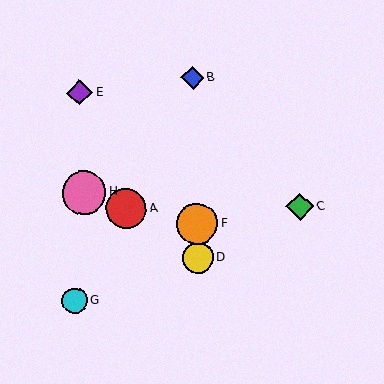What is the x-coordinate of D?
Object D is at x≈198.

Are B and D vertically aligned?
Yes, both are at x≈192.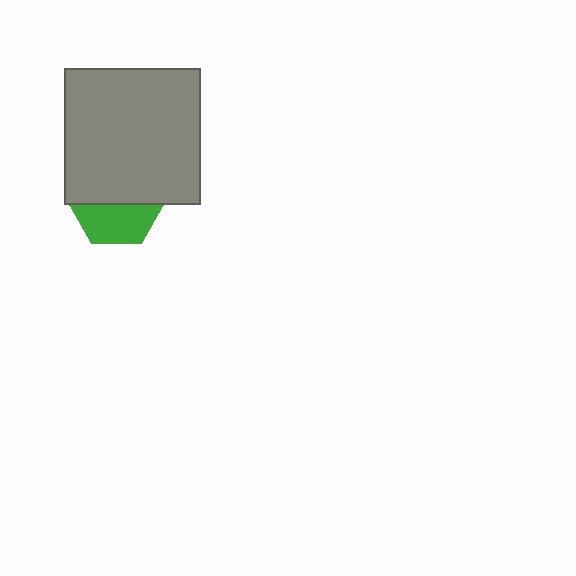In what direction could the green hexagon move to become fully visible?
The green hexagon could move down. That would shift it out from behind the gray square entirely.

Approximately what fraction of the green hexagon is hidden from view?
Roughly 58% of the green hexagon is hidden behind the gray square.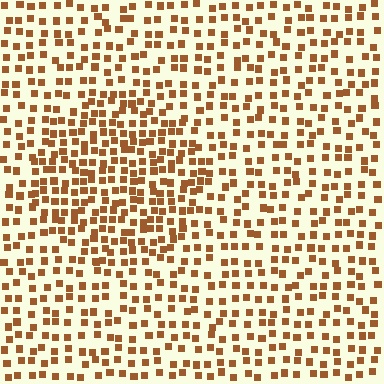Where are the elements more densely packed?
The elements are more densely packed inside the circle boundary.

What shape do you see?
I see a circle.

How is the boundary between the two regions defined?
The boundary is defined by a change in element density (approximately 1.7x ratio). All elements are the same color, size, and shape.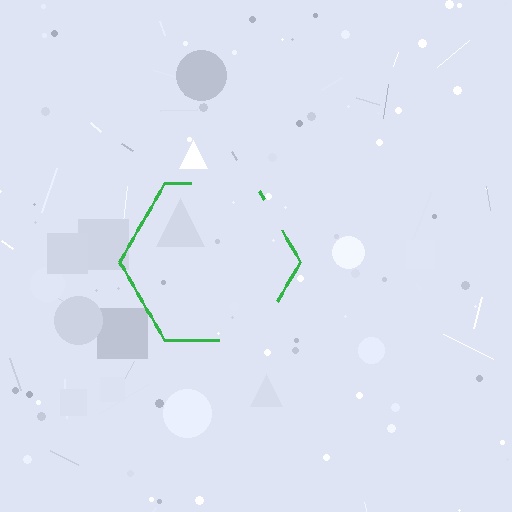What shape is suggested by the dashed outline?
The dashed outline suggests a hexagon.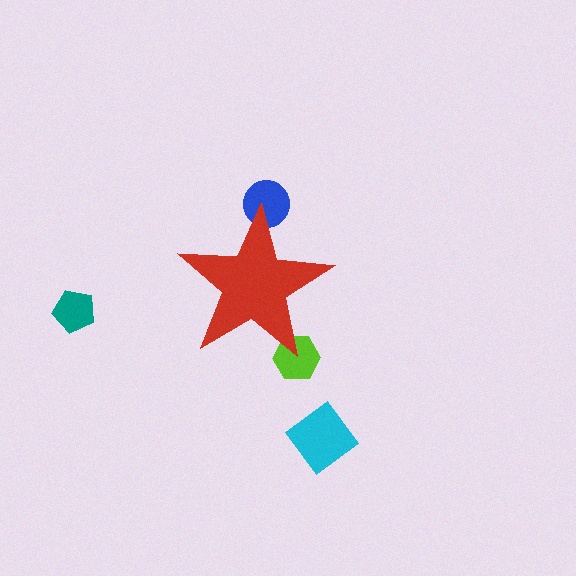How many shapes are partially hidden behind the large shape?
2 shapes are partially hidden.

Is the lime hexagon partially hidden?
Yes, the lime hexagon is partially hidden behind the red star.